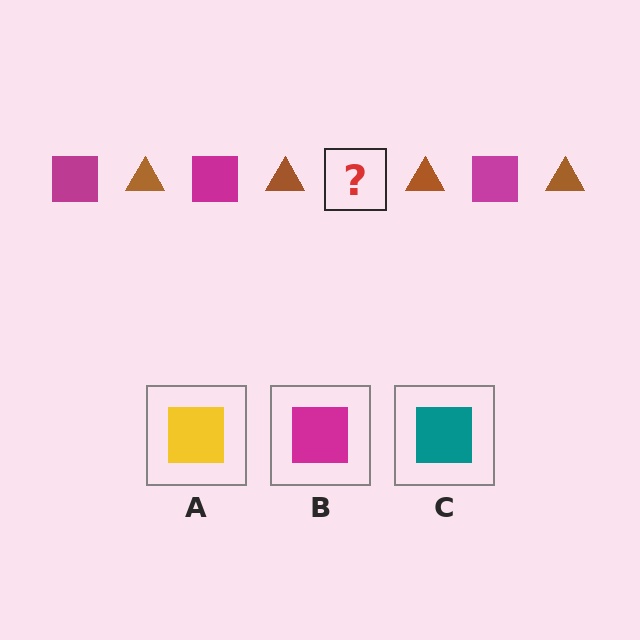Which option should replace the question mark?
Option B.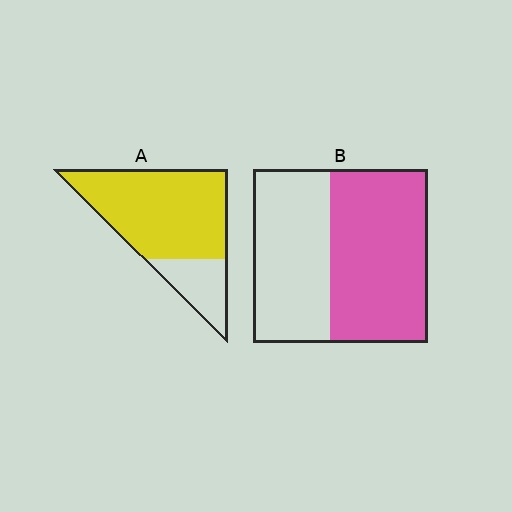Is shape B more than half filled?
Yes.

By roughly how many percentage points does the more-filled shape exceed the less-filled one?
By roughly 20 percentage points (A over B).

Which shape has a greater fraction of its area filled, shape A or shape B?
Shape A.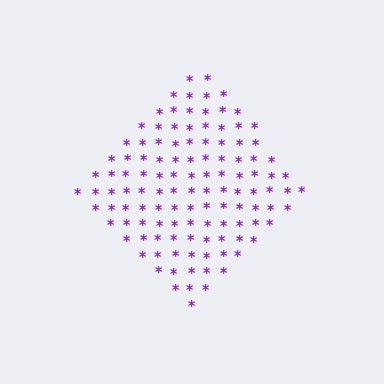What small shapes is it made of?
It is made of small asterisks.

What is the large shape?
The large shape is a diamond.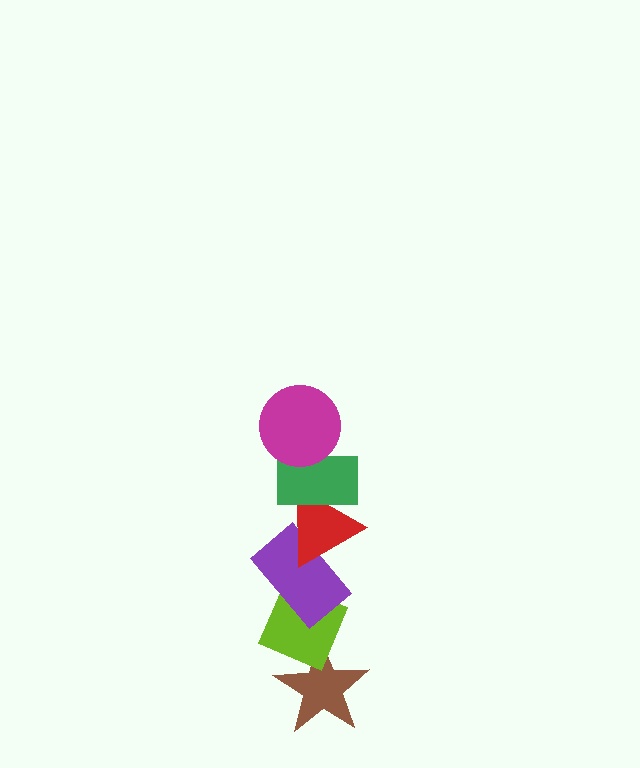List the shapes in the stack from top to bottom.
From top to bottom: the magenta circle, the green rectangle, the red triangle, the purple rectangle, the lime diamond, the brown star.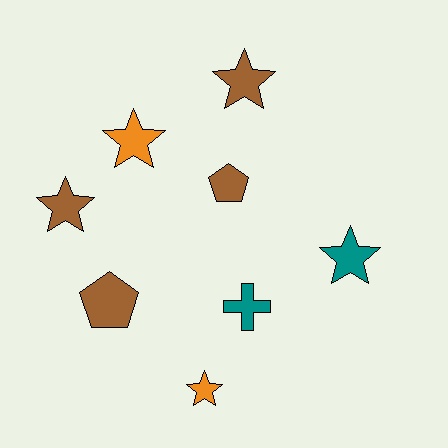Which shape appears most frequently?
Star, with 5 objects.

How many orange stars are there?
There are 2 orange stars.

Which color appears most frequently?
Brown, with 4 objects.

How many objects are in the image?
There are 8 objects.